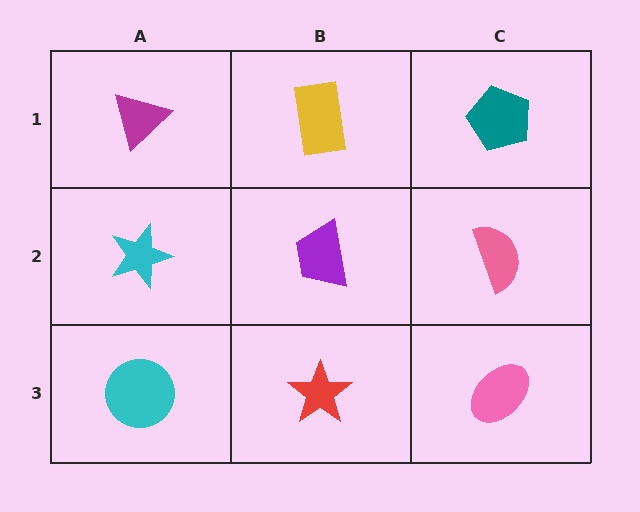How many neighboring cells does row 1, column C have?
2.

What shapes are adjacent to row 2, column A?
A magenta triangle (row 1, column A), a cyan circle (row 3, column A), a purple trapezoid (row 2, column B).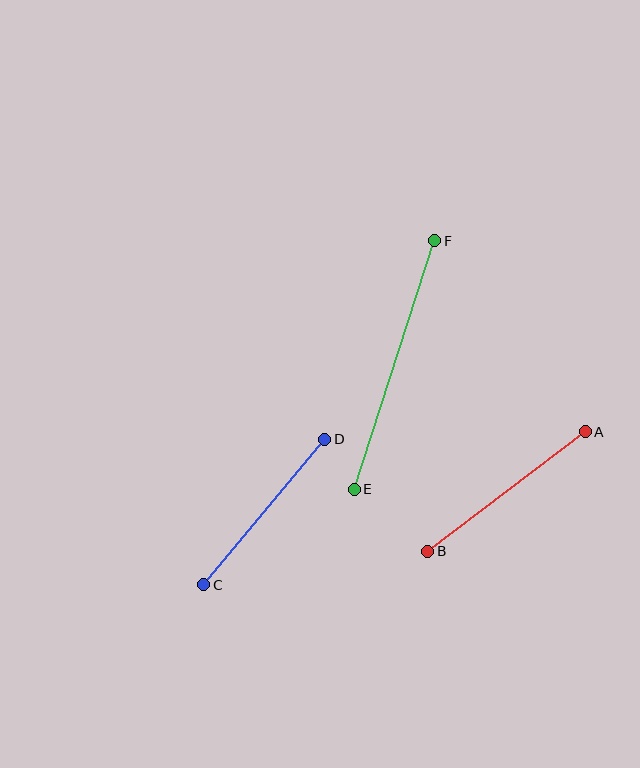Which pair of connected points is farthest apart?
Points E and F are farthest apart.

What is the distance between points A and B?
The distance is approximately 198 pixels.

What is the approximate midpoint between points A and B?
The midpoint is at approximately (506, 491) pixels.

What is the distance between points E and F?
The distance is approximately 261 pixels.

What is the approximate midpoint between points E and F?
The midpoint is at approximately (395, 365) pixels.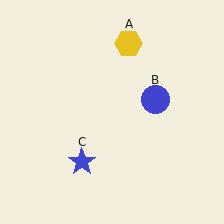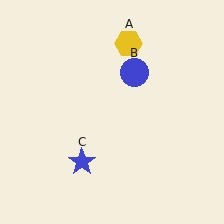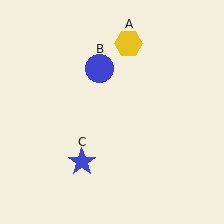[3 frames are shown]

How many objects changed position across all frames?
1 object changed position: blue circle (object B).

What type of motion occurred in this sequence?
The blue circle (object B) rotated counterclockwise around the center of the scene.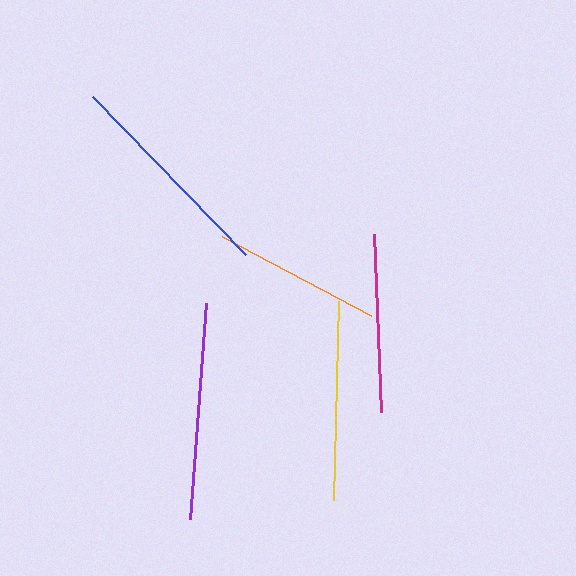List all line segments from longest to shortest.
From longest to shortest: blue, purple, yellow, magenta, orange.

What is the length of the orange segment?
The orange segment is approximately 169 pixels long.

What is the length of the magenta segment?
The magenta segment is approximately 177 pixels long.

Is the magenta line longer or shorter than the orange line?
The magenta line is longer than the orange line.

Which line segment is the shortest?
The orange line is the shortest at approximately 169 pixels.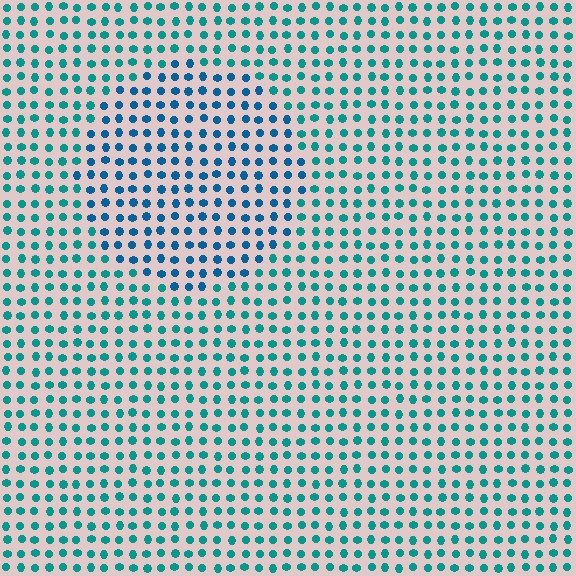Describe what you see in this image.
The image is filled with small teal elements in a uniform arrangement. A circle-shaped region is visible where the elements are tinted to a slightly different hue, forming a subtle color boundary.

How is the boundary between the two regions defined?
The boundary is defined purely by a slight shift in hue (about 28 degrees). Spacing, size, and orientation are identical on both sides.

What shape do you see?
I see a circle.